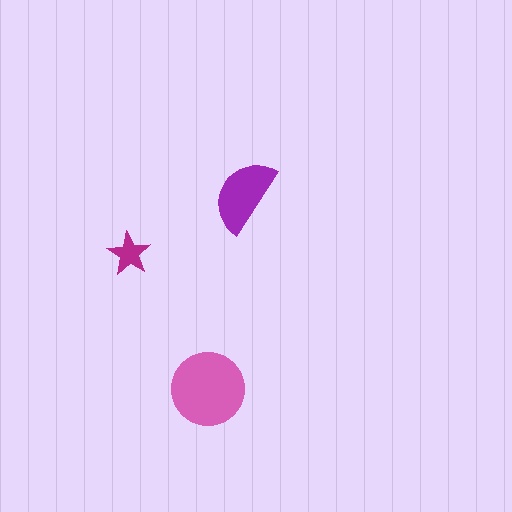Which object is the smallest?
The magenta star.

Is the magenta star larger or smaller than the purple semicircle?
Smaller.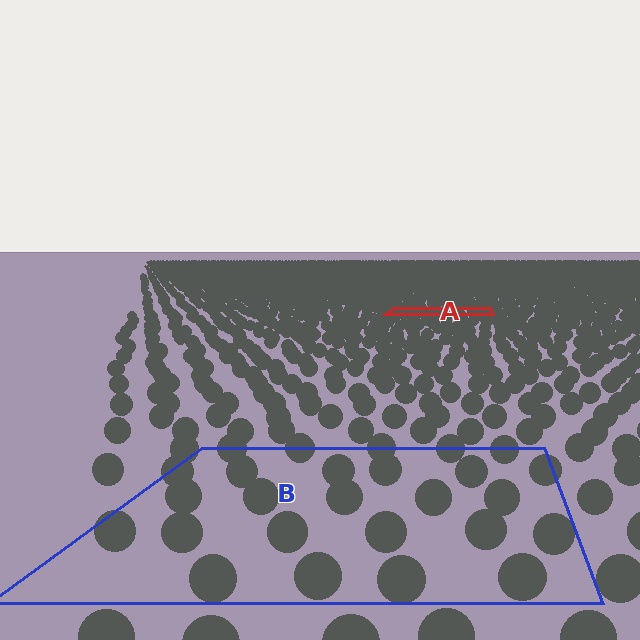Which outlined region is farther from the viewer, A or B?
Region A is farther from the viewer — the texture elements inside it appear smaller and more densely packed.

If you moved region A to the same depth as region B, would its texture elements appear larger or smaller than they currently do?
They would appear larger. At a closer depth, the same texture elements are projected at a bigger on-screen size.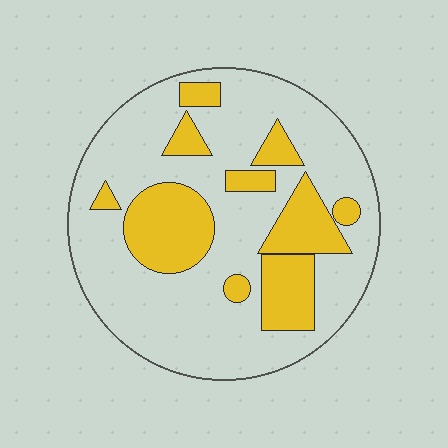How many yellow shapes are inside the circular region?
10.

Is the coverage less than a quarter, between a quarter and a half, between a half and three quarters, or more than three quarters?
Between a quarter and a half.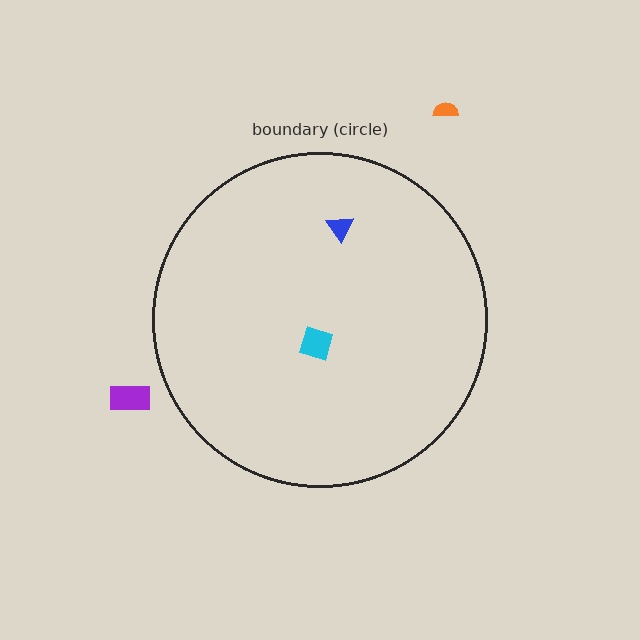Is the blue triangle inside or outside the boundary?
Inside.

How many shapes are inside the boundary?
2 inside, 2 outside.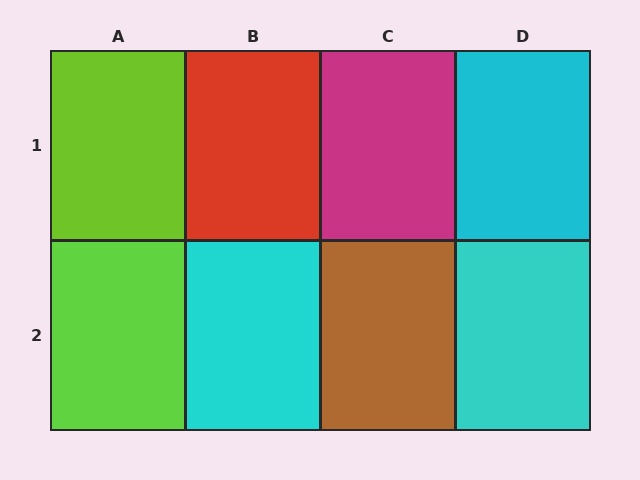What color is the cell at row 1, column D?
Cyan.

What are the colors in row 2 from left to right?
Lime, cyan, brown, cyan.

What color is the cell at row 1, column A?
Lime.